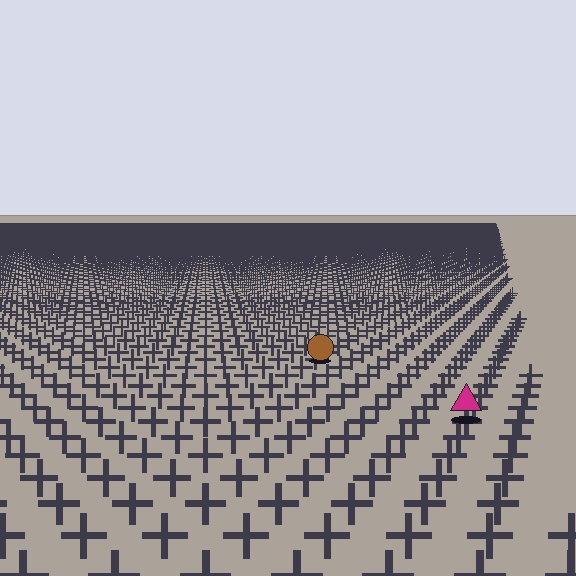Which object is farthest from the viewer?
The brown circle is farthest from the viewer. It appears smaller and the ground texture around it is denser.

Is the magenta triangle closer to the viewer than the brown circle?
Yes. The magenta triangle is closer — you can tell from the texture gradient: the ground texture is coarser near it.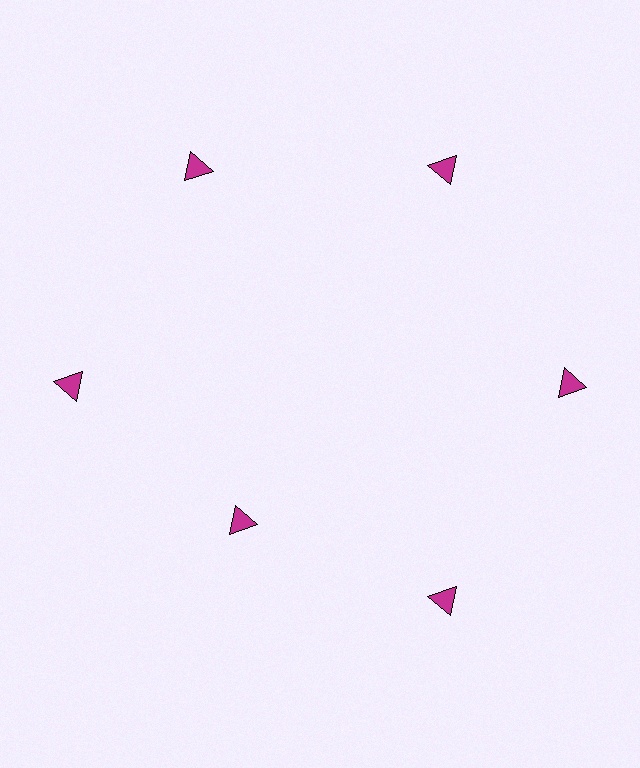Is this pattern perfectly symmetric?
No. The 6 magenta triangles are arranged in a ring, but one element near the 7 o'clock position is pulled inward toward the center, breaking the 6-fold rotational symmetry.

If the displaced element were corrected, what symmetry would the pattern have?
It would have 6-fold rotational symmetry — the pattern would map onto itself every 60 degrees.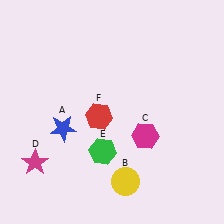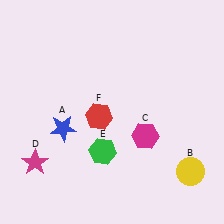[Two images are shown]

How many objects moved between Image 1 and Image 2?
1 object moved between the two images.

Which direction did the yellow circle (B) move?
The yellow circle (B) moved right.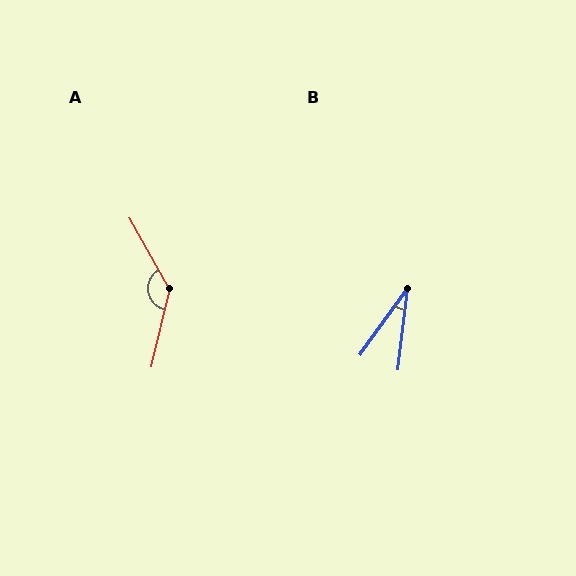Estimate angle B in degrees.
Approximately 29 degrees.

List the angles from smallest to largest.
B (29°), A (138°).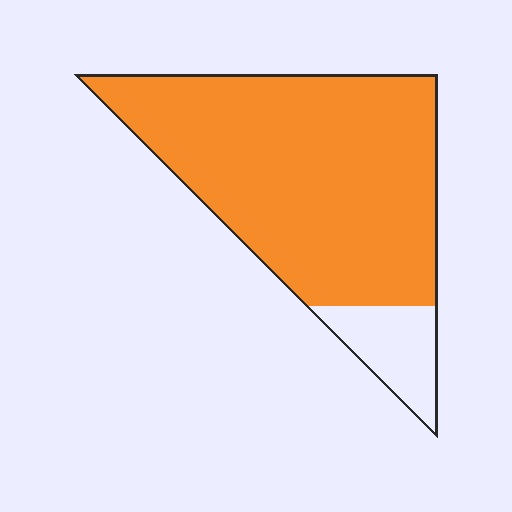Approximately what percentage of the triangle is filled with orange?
Approximately 85%.